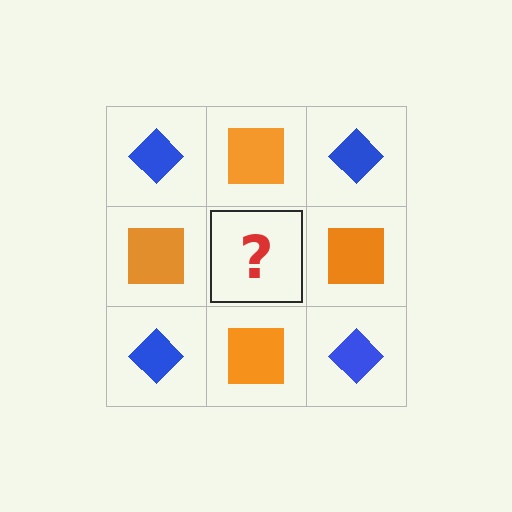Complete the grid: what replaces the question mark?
The question mark should be replaced with a blue diamond.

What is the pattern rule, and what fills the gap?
The rule is that it alternates blue diamond and orange square in a checkerboard pattern. The gap should be filled with a blue diamond.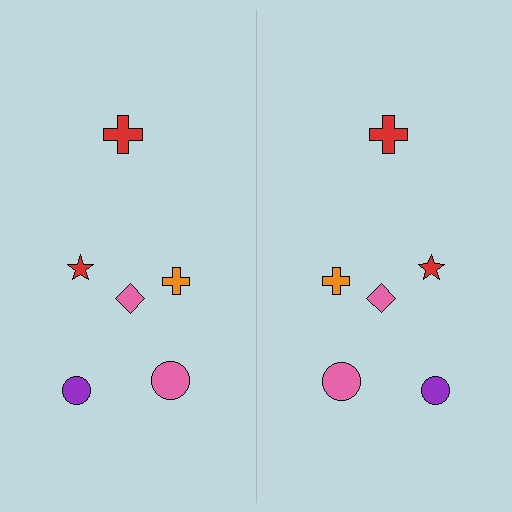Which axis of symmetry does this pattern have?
The pattern has a vertical axis of symmetry running through the center of the image.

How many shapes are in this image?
There are 12 shapes in this image.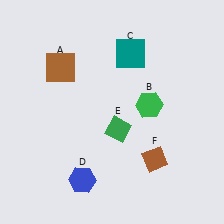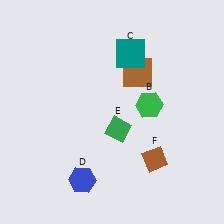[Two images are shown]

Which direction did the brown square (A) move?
The brown square (A) moved right.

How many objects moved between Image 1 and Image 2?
1 object moved between the two images.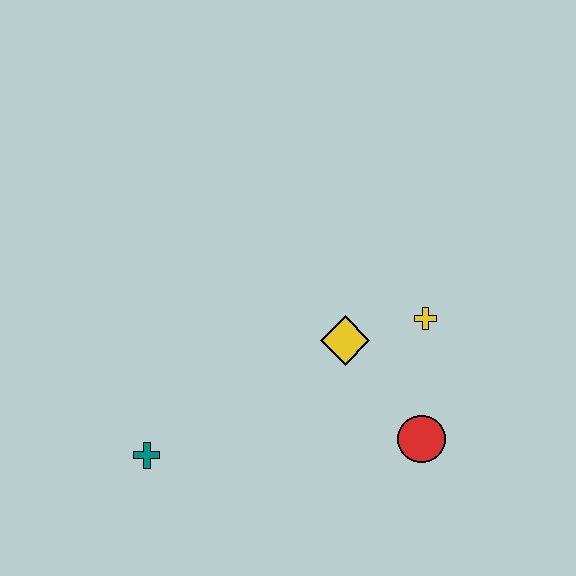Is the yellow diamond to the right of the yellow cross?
No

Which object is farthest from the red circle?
The teal cross is farthest from the red circle.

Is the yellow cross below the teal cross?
No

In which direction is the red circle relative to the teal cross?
The red circle is to the right of the teal cross.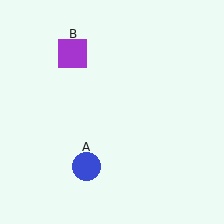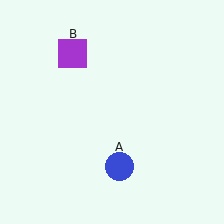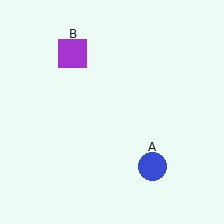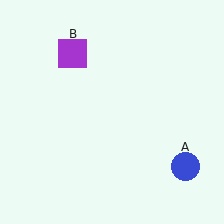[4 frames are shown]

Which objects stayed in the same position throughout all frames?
Purple square (object B) remained stationary.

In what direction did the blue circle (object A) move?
The blue circle (object A) moved right.